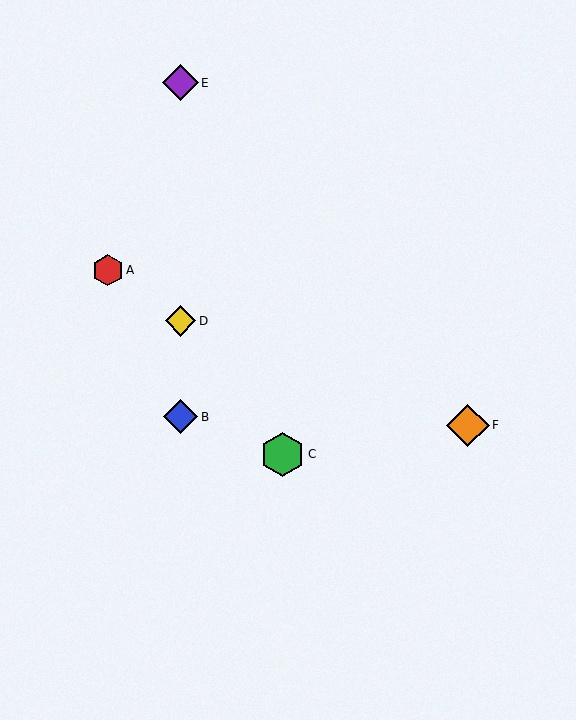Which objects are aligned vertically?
Objects B, D, E are aligned vertically.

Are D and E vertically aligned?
Yes, both are at x≈181.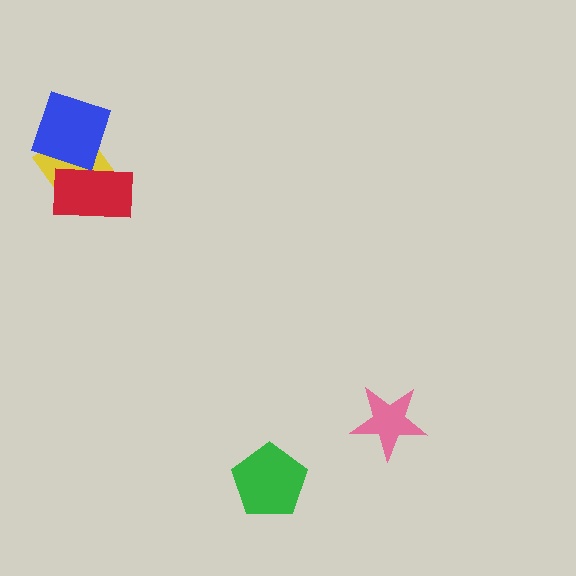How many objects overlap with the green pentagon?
0 objects overlap with the green pentagon.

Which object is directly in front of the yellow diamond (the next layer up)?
The red rectangle is directly in front of the yellow diamond.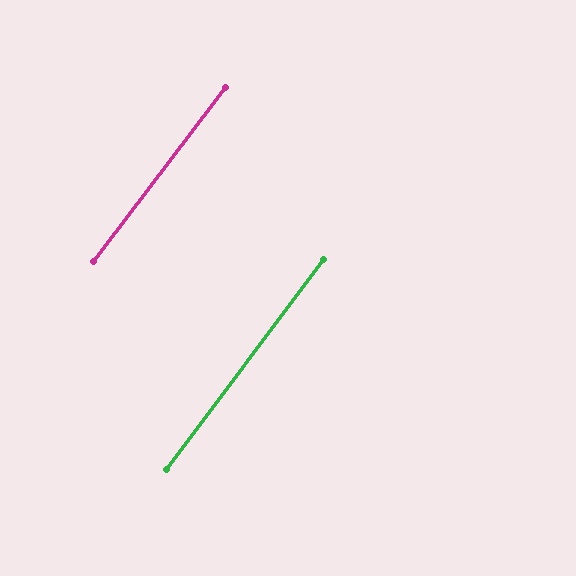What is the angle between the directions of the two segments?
Approximately 0 degrees.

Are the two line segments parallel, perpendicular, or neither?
Parallel — their directions differ by only 0.1°.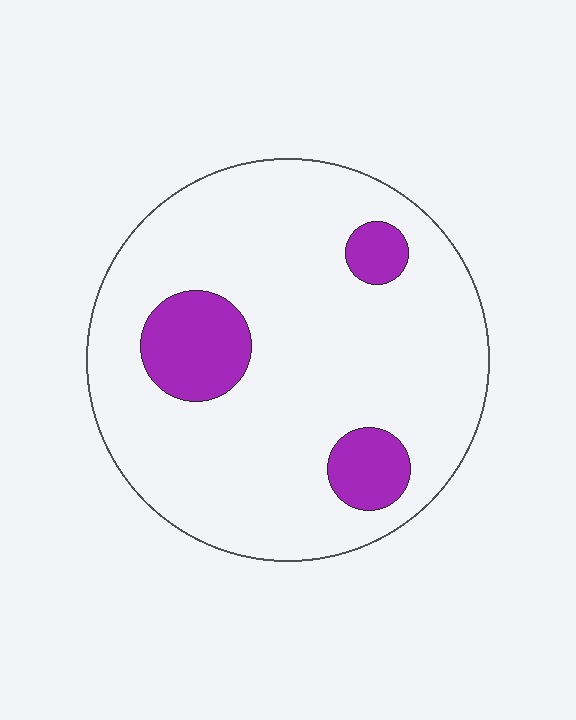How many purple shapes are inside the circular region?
3.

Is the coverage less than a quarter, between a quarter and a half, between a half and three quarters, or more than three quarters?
Less than a quarter.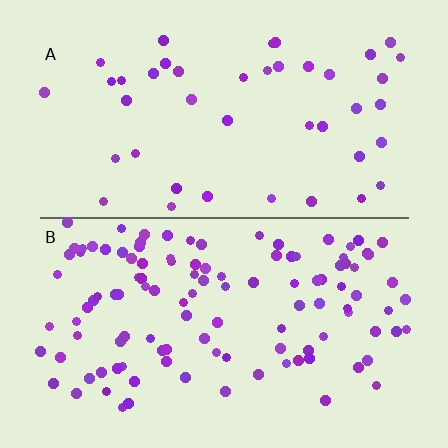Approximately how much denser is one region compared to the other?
Approximately 2.7× — region B over region A.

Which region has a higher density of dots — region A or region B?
B (the bottom).